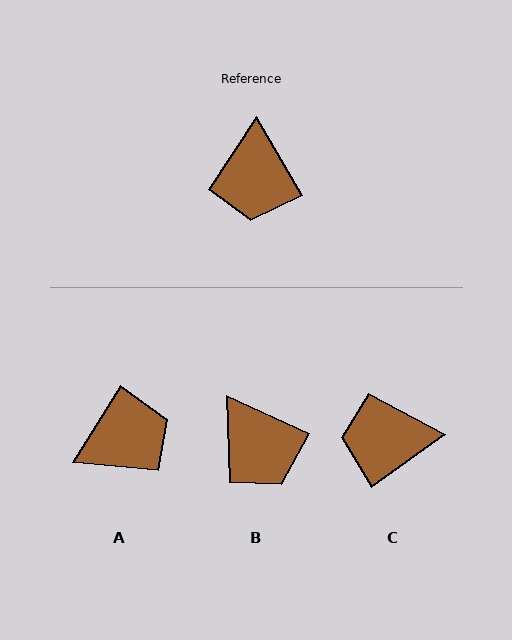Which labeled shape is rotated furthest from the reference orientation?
A, about 118 degrees away.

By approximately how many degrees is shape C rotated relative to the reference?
Approximately 85 degrees clockwise.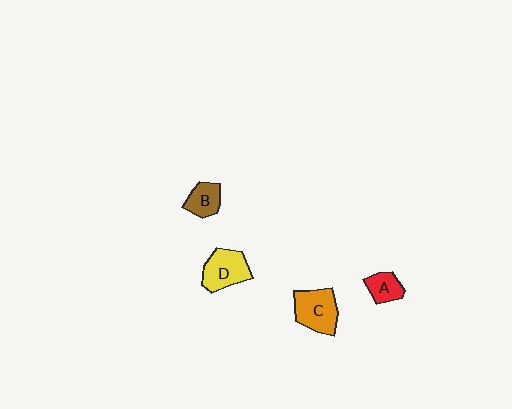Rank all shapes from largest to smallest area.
From largest to smallest: C (orange), D (yellow), B (brown), A (red).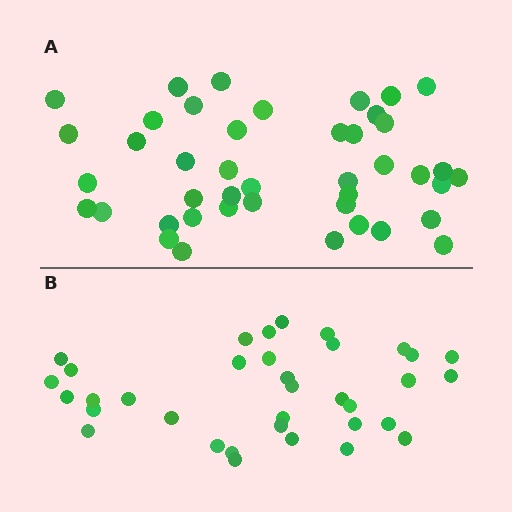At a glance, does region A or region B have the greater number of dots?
Region A (the top region) has more dots.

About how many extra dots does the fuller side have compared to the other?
Region A has roughly 8 or so more dots than region B.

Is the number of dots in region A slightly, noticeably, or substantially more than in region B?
Region A has only slightly more — the two regions are fairly close. The ratio is roughly 1.2 to 1.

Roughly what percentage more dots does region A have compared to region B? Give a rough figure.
About 25% more.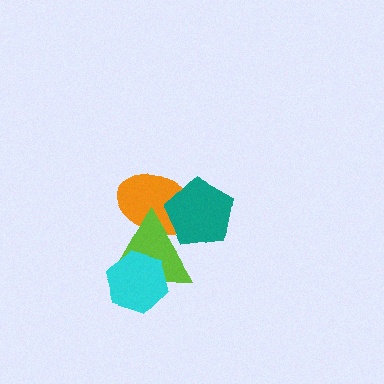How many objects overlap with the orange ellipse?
2 objects overlap with the orange ellipse.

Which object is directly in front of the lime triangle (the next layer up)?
The teal pentagon is directly in front of the lime triangle.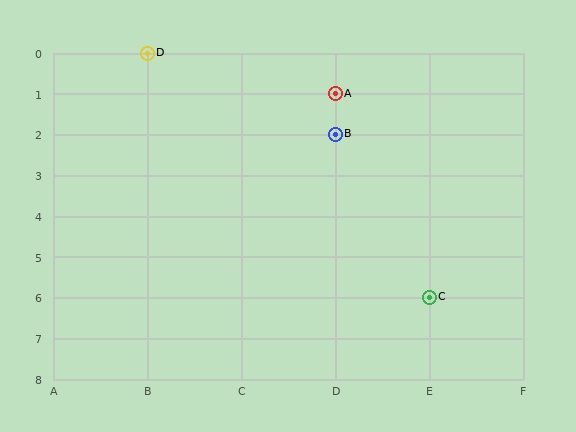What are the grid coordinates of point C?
Point C is at grid coordinates (E, 6).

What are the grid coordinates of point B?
Point B is at grid coordinates (D, 2).